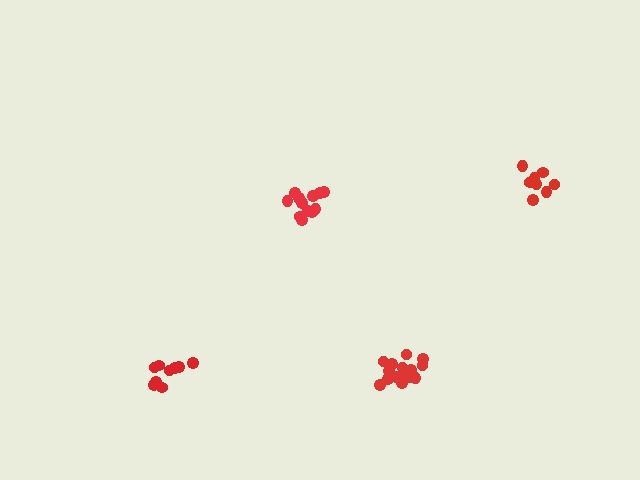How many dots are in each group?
Group 1: 12 dots, Group 2: 9 dots, Group 3: 15 dots, Group 4: 9 dots (45 total).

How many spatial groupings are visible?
There are 4 spatial groupings.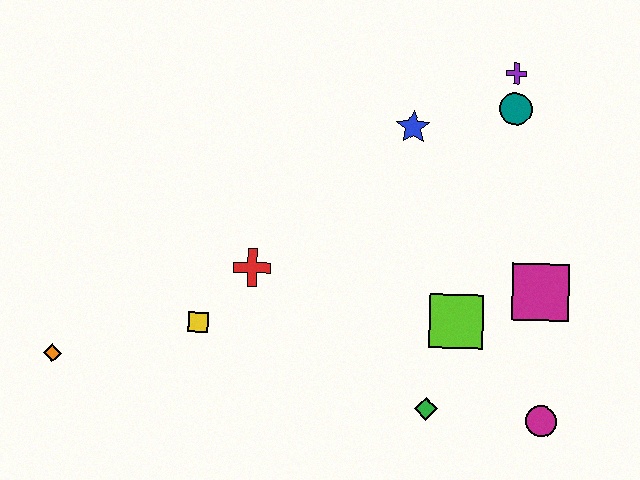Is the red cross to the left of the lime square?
Yes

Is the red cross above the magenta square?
Yes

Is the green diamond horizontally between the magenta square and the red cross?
Yes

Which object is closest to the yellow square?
The red cross is closest to the yellow square.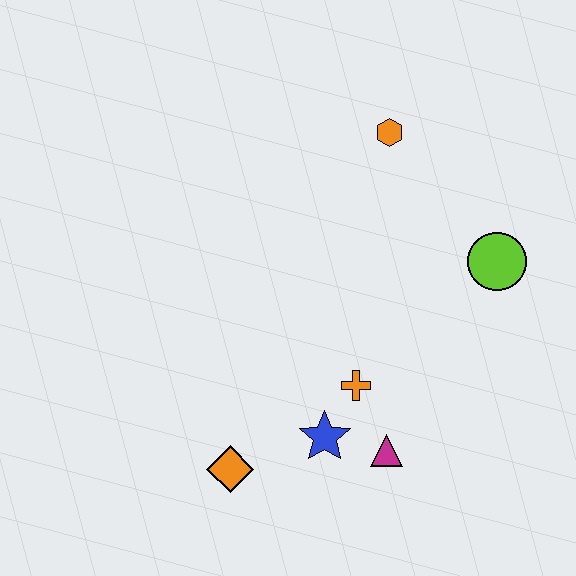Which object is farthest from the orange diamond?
The orange hexagon is farthest from the orange diamond.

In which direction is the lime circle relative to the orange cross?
The lime circle is to the right of the orange cross.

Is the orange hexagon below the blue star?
No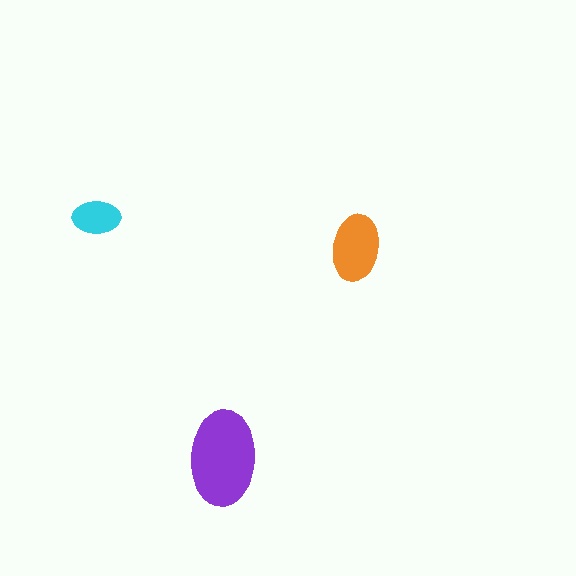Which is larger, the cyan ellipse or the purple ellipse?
The purple one.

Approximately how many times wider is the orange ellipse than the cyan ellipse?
About 1.5 times wider.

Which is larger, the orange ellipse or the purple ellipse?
The purple one.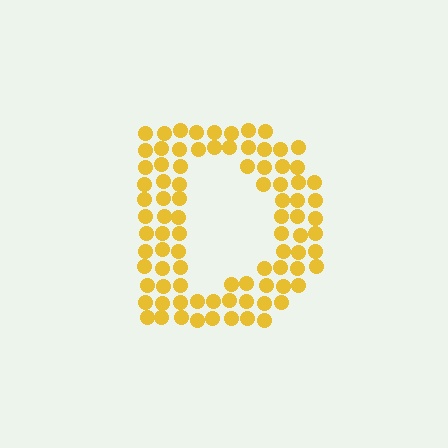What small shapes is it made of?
It is made of small circles.